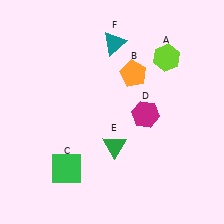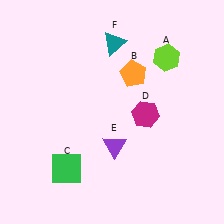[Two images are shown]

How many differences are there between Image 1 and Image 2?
There is 1 difference between the two images.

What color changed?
The triangle (E) changed from green in Image 1 to purple in Image 2.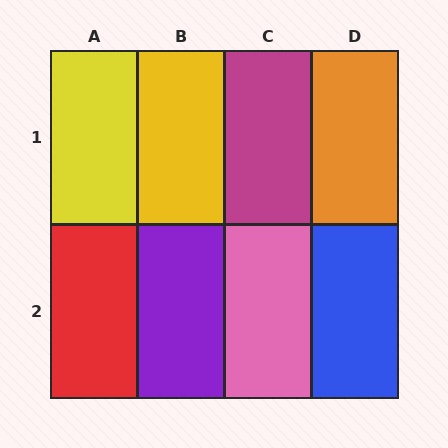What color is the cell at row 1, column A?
Yellow.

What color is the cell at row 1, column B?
Yellow.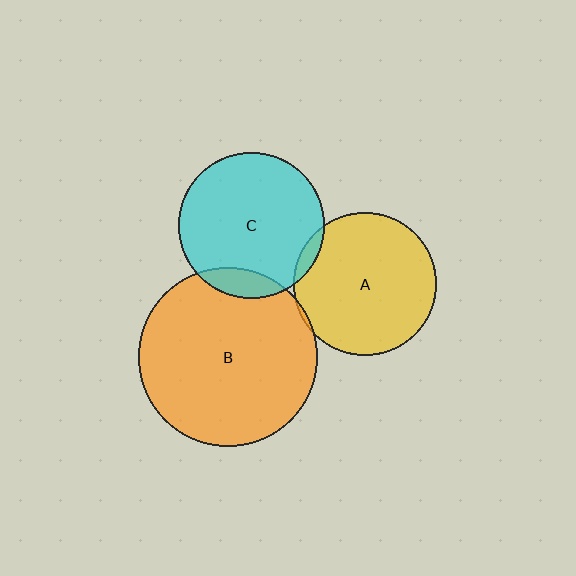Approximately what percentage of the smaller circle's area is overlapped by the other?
Approximately 5%.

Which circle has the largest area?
Circle B (orange).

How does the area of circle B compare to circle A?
Approximately 1.6 times.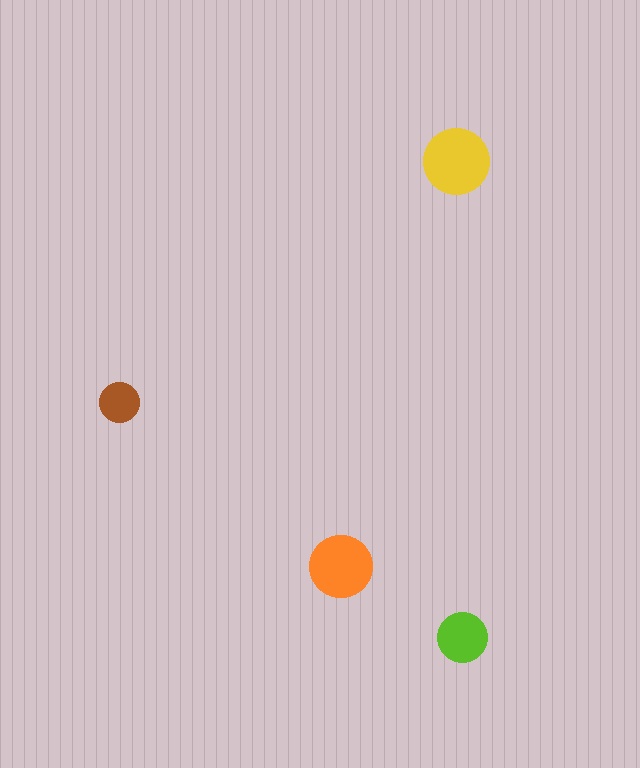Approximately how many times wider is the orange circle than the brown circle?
About 1.5 times wider.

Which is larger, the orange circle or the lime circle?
The orange one.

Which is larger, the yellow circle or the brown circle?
The yellow one.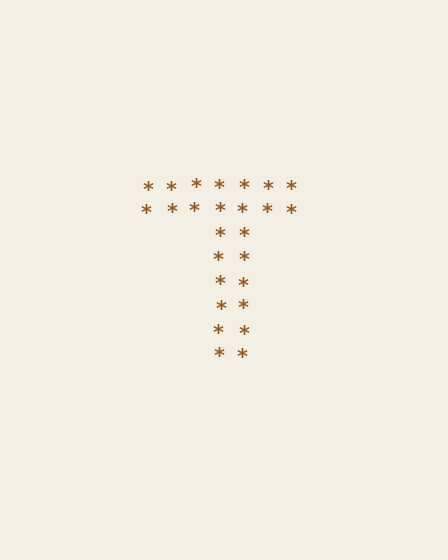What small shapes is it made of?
It is made of small asterisks.